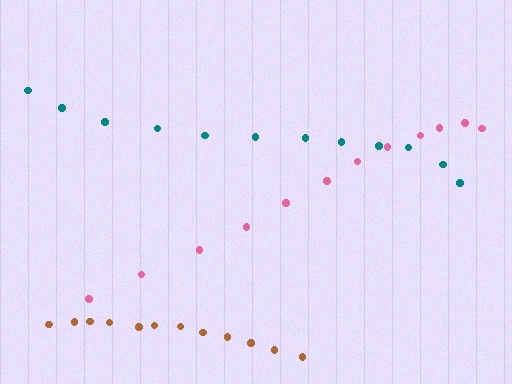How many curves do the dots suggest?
There are 3 distinct paths.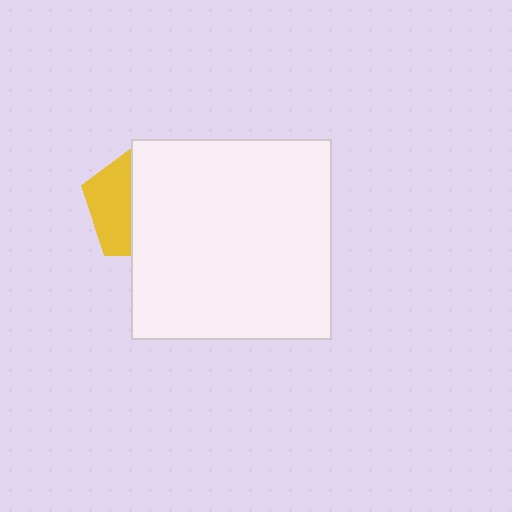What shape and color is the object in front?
The object in front is a white square.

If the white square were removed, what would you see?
You would see the complete yellow pentagon.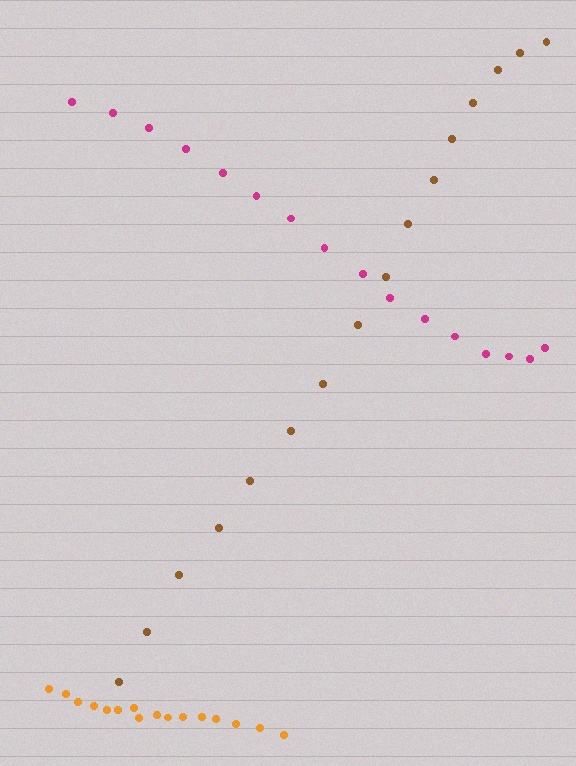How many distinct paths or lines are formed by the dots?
There are 3 distinct paths.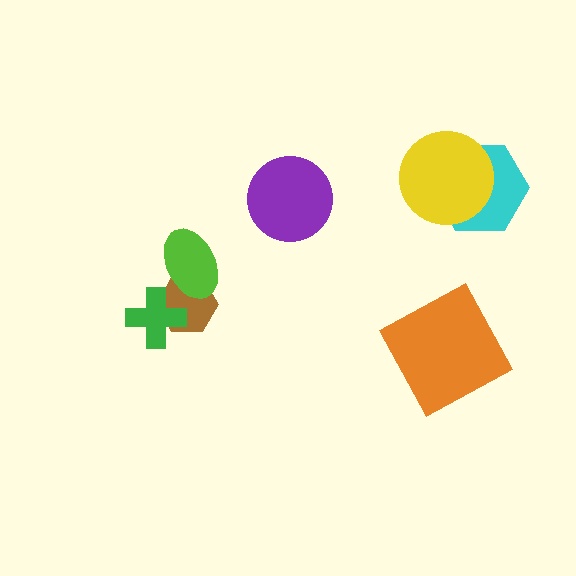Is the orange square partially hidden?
No, no other shape covers it.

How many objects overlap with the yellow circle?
1 object overlaps with the yellow circle.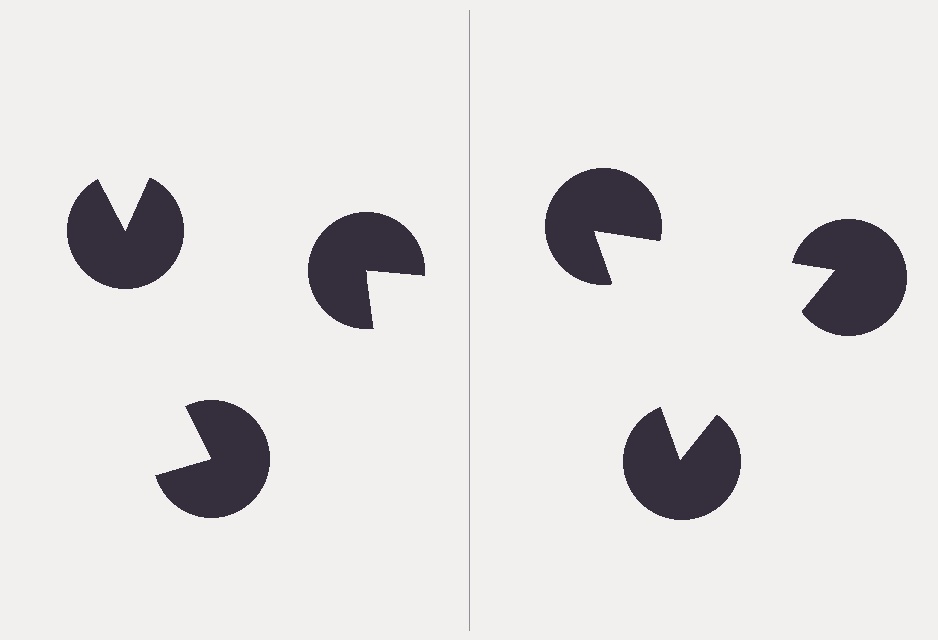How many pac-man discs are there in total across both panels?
6 — 3 on each side.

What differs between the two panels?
The pac-man discs are positioned identically on both sides; only the wedge orientations differ. On the right they align to a triangle; on the left they are misaligned.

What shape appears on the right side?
An illusory triangle.